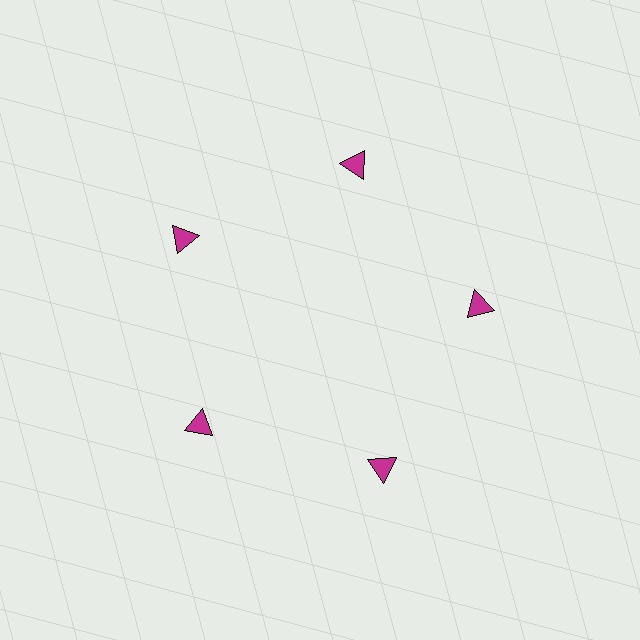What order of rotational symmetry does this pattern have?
This pattern has 5-fold rotational symmetry.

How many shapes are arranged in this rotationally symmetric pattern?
There are 5 shapes, arranged in 5 groups of 1.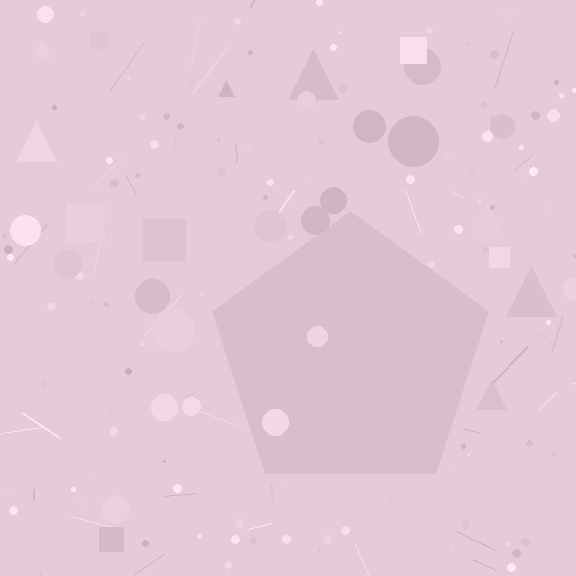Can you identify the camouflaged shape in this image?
The camouflaged shape is a pentagon.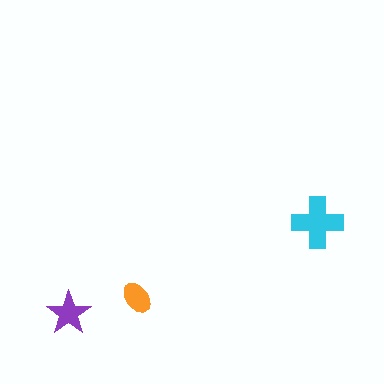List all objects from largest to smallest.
The cyan cross, the purple star, the orange ellipse.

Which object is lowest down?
The purple star is bottommost.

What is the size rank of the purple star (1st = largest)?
2nd.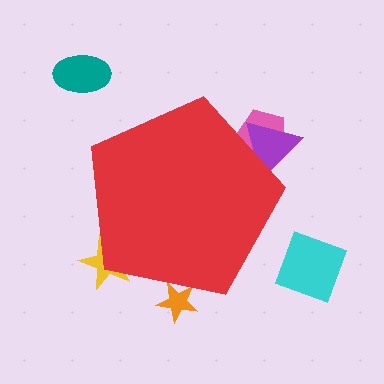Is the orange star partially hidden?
Yes, the orange star is partially hidden behind the red pentagon.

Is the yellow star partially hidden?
Yes, the yellow star is partially hidden behind the red pentagon.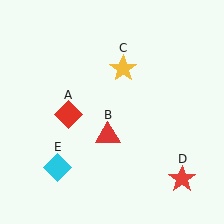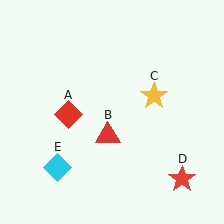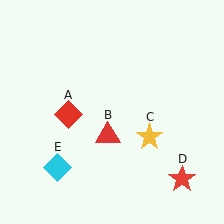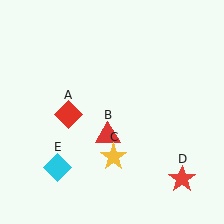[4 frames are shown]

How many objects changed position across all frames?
1 object changed position: yellow star (object C).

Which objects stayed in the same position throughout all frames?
Red diamond (object A) and red triangle (object B) and red star (object D) and cyan diamond (object E) remained stationary.